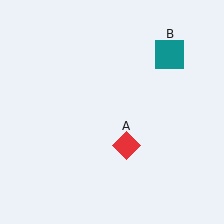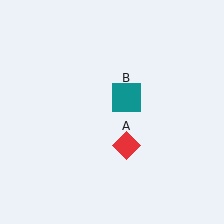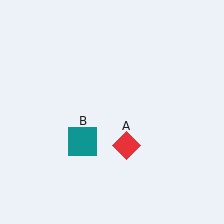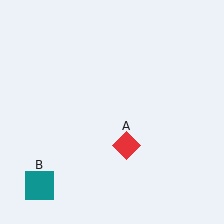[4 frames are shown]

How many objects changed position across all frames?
1 object changed position: teal square (object B).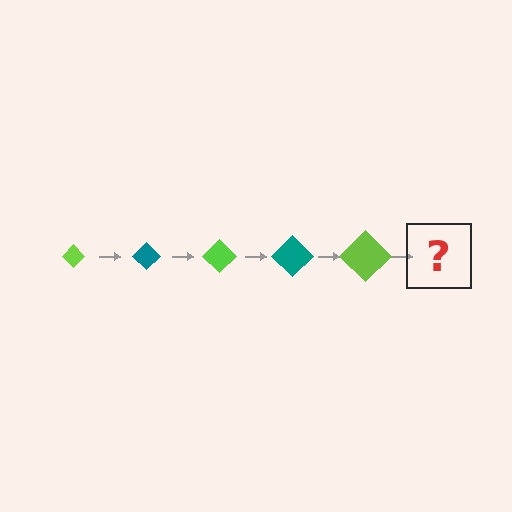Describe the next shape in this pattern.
It should be a teal diamond, larger than the previous one.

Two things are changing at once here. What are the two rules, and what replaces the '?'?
The two rules are that the diamond grows larger each step and the color cycles through lime and teal. The '?' should be a teal diamond, larger than the previous one.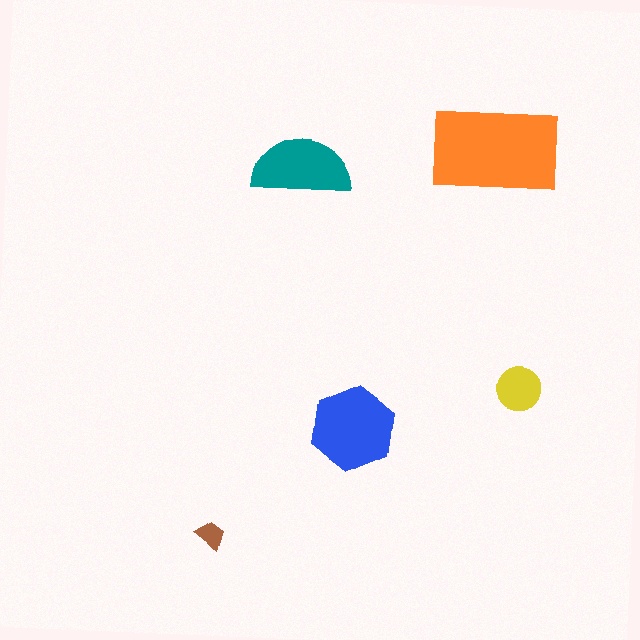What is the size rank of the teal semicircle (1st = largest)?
3rd.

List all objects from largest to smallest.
The orange rectangle, the blue hexagon, the teal semicircle, the yellow circle, the brown trapezoid.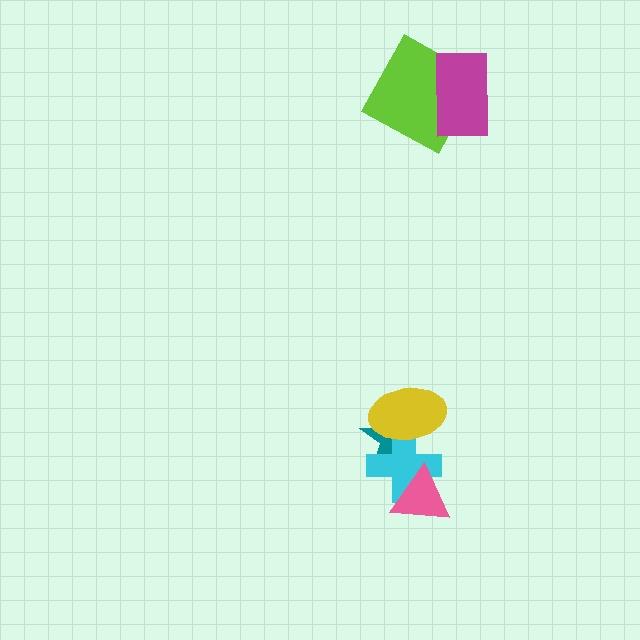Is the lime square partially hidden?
Yes, it is partially covered by another shape.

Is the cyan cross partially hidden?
Yes, it is partially covered by another shape.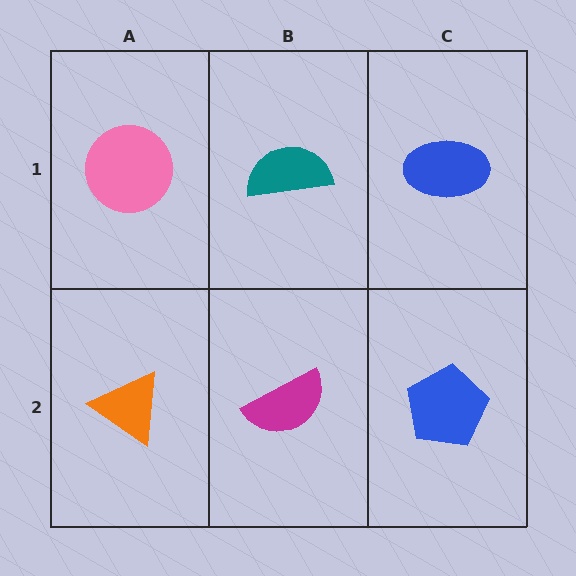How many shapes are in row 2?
3 shapes.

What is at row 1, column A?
A pink circle.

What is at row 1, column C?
A blue ellipse.